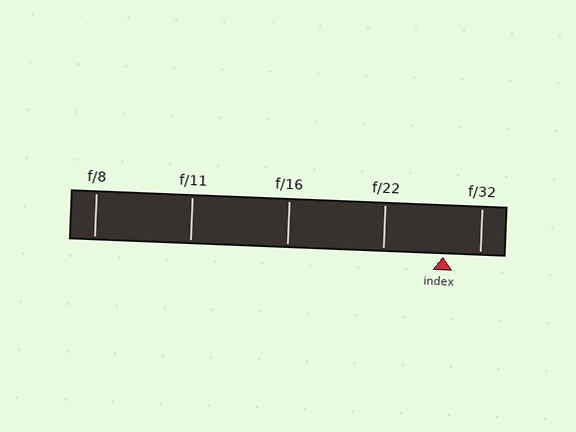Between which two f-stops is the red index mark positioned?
The index mark is between f/22 and f/32.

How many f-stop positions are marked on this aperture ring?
There are 5 f-stop positions marked.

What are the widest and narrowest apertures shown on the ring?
The widest aperture shown is f/8 and the narrowest is f/32.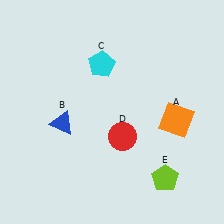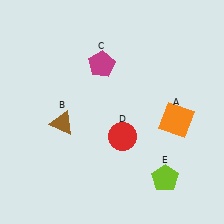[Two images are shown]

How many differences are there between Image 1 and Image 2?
There are 2 differences between the two images.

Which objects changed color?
B changed from blue to brown. C changed from cyan to magenta.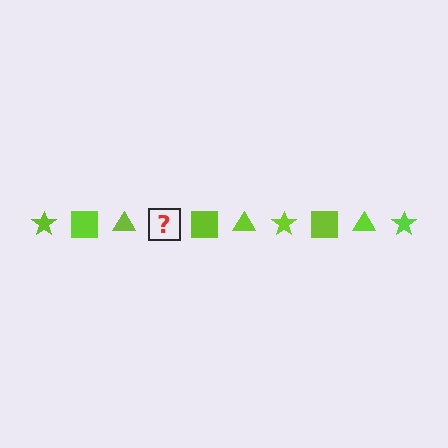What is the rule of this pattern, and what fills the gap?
The rule is that the pattern cycles through star, square, triangle shapes in lime. The gap should be filled with a lime star.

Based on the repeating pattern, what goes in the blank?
The blank should be a lime star.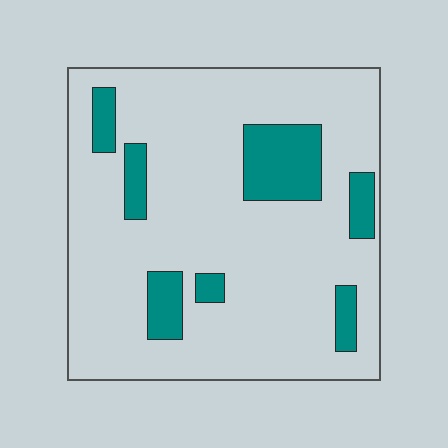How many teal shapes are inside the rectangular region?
7.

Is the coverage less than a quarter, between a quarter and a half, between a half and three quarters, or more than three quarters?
Less than a quarter.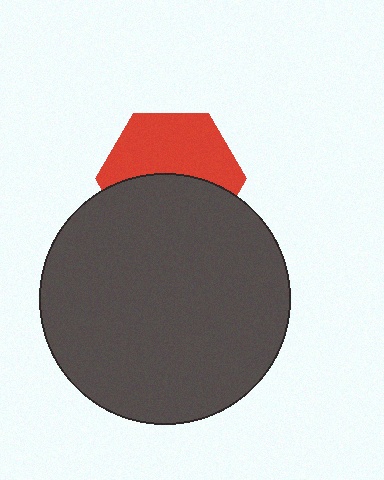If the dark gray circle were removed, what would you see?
You would see the complete red hexagon.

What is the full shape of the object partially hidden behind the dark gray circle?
The partially hidden object is a red hexagon.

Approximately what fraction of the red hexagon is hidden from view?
Roughly 49% of the red hexagon is hidden behind the dark gray circle.